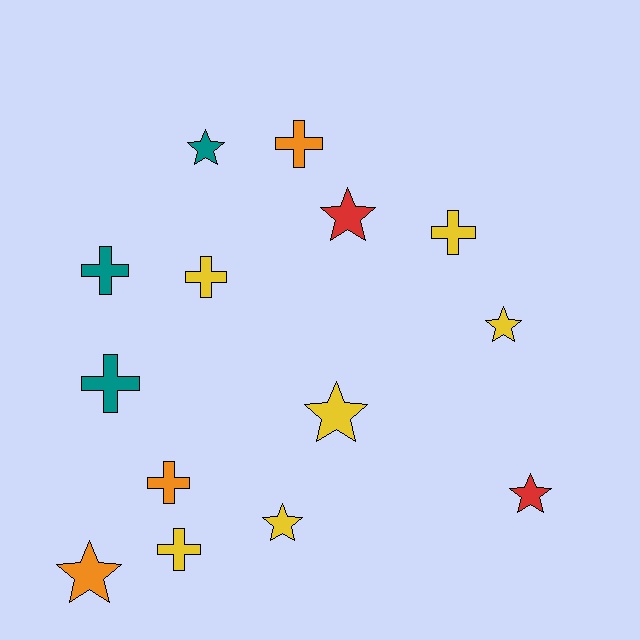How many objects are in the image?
There are 14 objects.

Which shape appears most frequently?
Cross, with 7 objects.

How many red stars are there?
There are 2 red stars.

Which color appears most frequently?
Yellow, with 6 objects.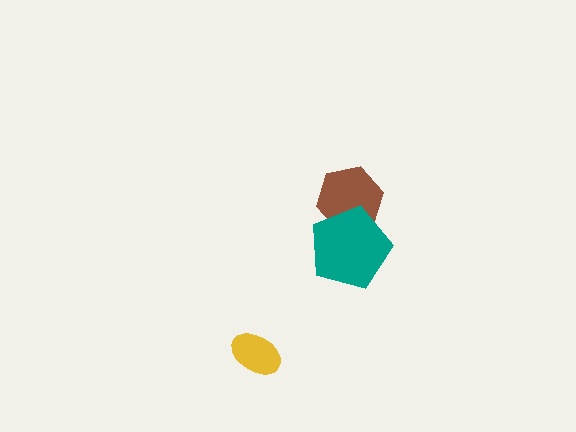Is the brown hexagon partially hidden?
Yes, it is partially covered by another shape.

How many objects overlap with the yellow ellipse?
0 objects overlap with the yellow ellipse.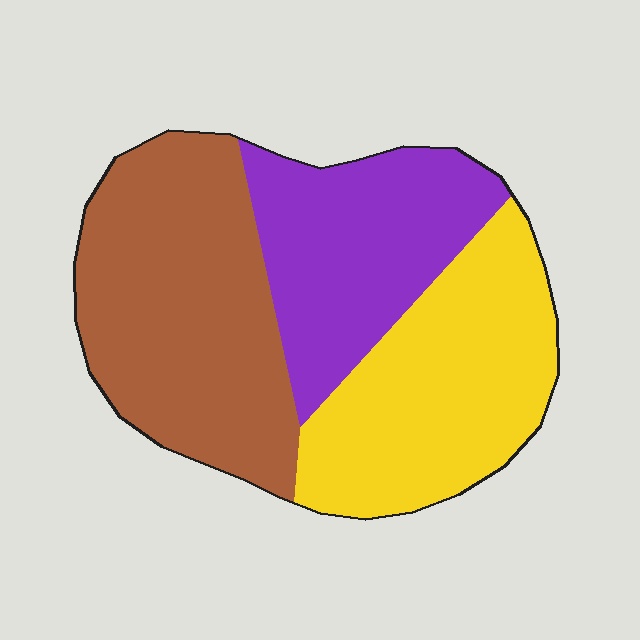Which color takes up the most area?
Brown, at roughly 40%.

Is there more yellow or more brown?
Brown.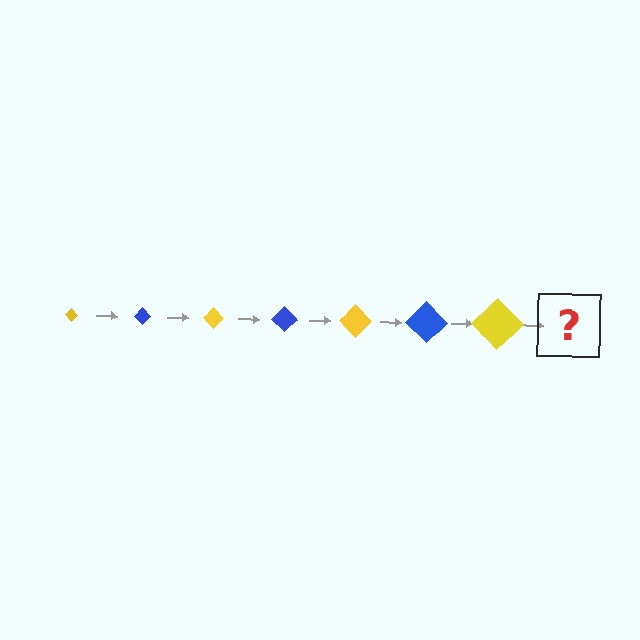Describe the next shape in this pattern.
It should be a blue diamond, larger than the previous one.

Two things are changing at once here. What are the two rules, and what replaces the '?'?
The two rules are that the diamond grows larger each step and the color cycles through yellow and blue. The '?' should be a blue diamond, larger than the previous one.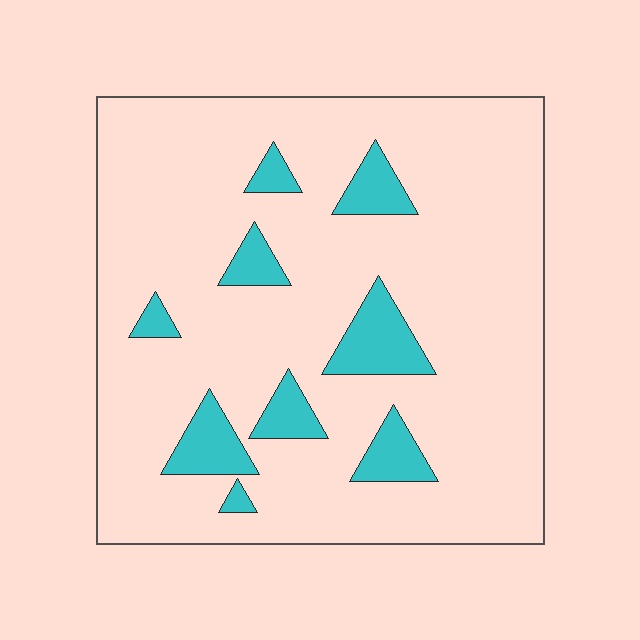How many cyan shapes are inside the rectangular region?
9.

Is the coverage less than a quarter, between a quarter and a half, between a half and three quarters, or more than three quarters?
Less than a quarter.